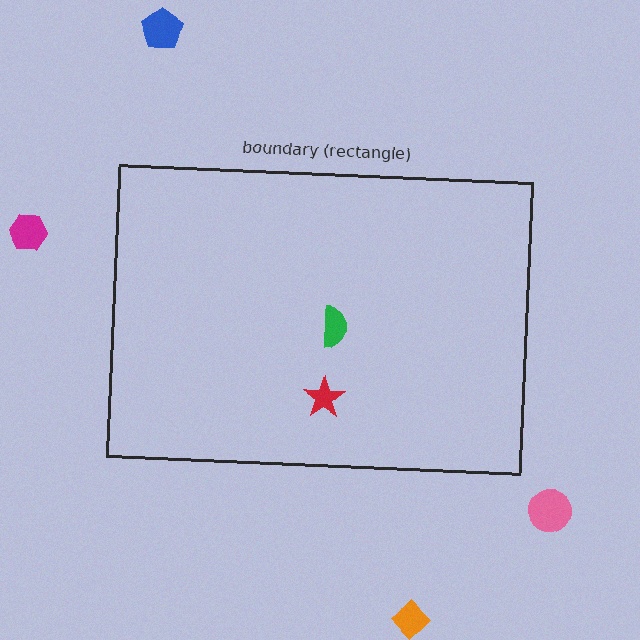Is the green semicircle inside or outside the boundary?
Inside.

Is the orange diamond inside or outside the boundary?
Outside.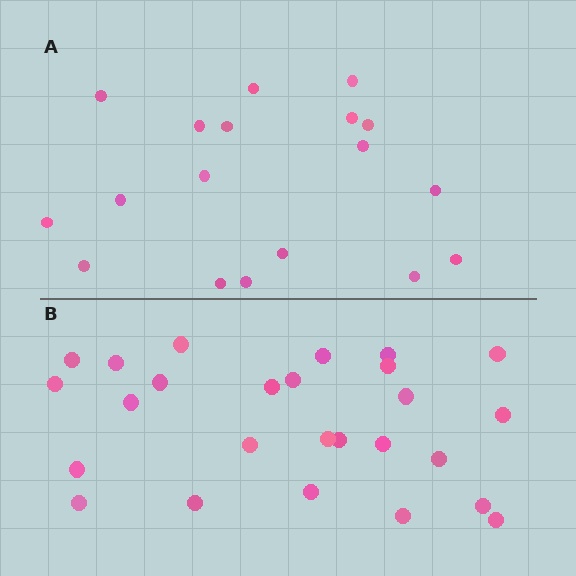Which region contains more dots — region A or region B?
Region B (the bottom region) has more dots.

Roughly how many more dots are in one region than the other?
Region B has roughly 8 or so more dots than region A.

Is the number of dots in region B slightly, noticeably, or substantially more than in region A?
Region B has noticeably more, but not dramatically so. The ratio is roughly 1.4 to 1.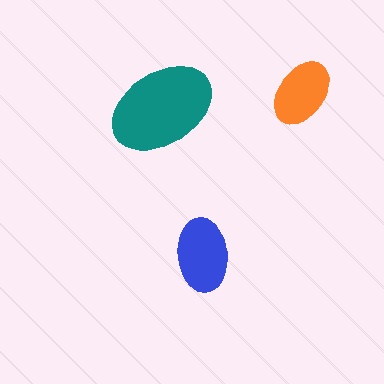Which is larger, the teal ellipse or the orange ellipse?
The teal one.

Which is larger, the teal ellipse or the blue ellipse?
The teal one.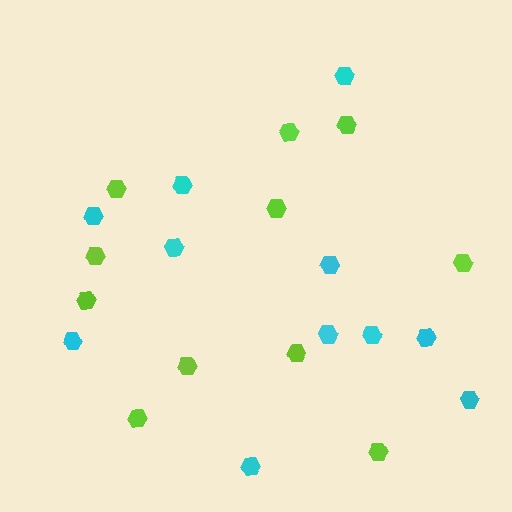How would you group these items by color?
There are 2 groups: one group of cyan hexagons (11) and one group of lime hexagons (11).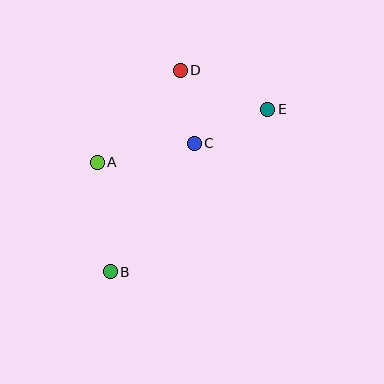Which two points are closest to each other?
Points C and D are closest to each other.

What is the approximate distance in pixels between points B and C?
The distance between B and C is approximately 154 pixels.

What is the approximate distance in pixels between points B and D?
The distance between B and D is approximately 213 pixels.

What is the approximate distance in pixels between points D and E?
The distance between D and E is approximately 96 pixels.